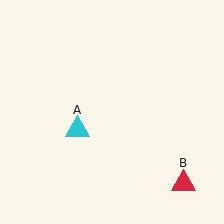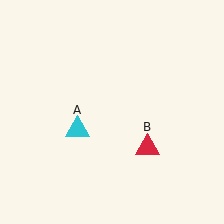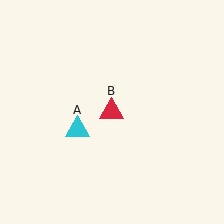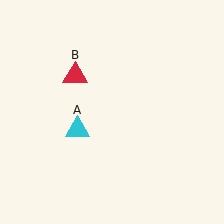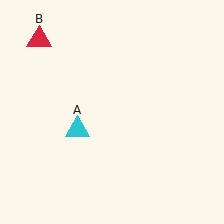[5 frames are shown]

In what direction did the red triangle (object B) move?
The red triangle (object B) moved up and to the left.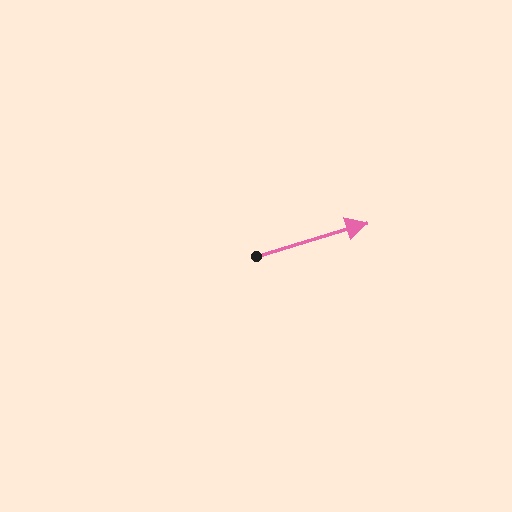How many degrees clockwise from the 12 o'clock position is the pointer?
Approximately 73 degrees.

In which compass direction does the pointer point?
East.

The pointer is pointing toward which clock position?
Roughly 2 o'clock.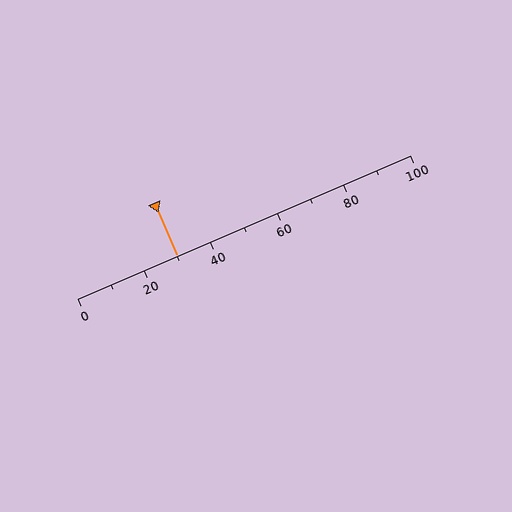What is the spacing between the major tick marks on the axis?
The major ticks are spaced 20 apart.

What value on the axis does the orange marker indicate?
The marker indicates approximately 30.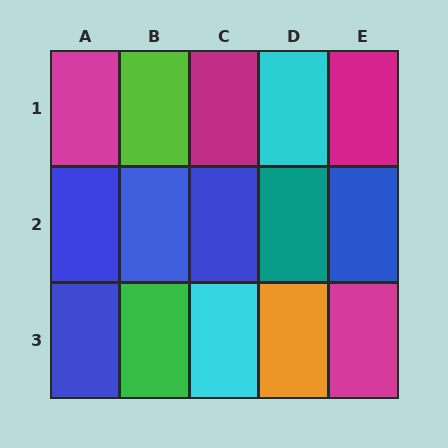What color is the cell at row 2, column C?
Blue.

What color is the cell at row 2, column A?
Blue.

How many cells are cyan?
2 cells are cyan.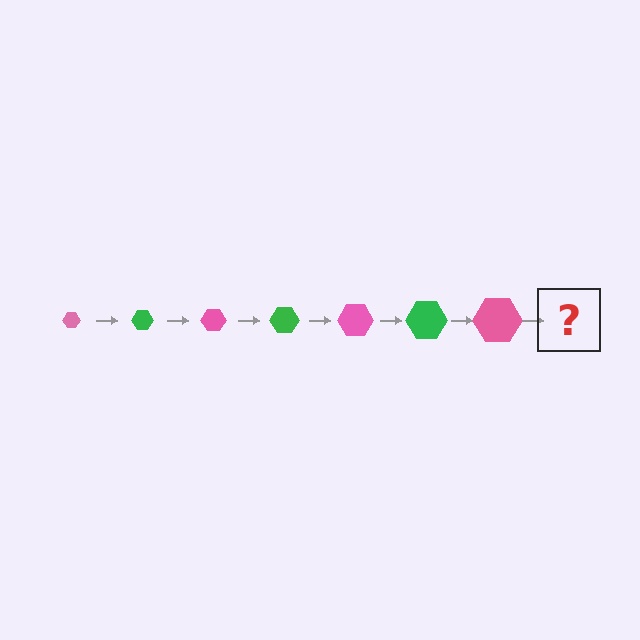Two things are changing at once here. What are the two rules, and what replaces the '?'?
The two rules are that the hexagon grows larger each step and the color cycles through pink and green. The '?' should be a green hexagon, larger than the previous one.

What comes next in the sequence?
The next element should be a green hexagon, larger than the previous one.